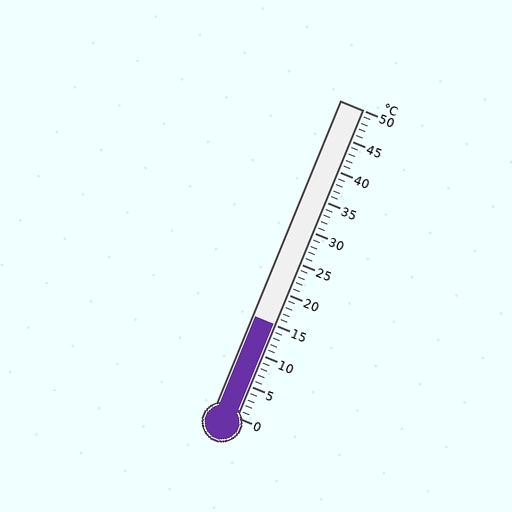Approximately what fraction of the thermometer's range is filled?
The thermometer is filled to approximately 30% of its range.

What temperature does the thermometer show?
The thermometer shows approximately 15°C.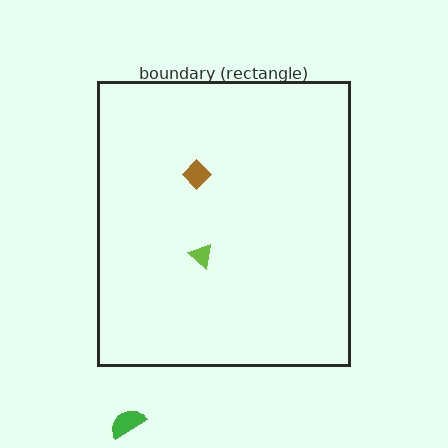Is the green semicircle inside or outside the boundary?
Outside.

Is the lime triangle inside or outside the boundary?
Inside.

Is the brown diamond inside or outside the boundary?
Inside.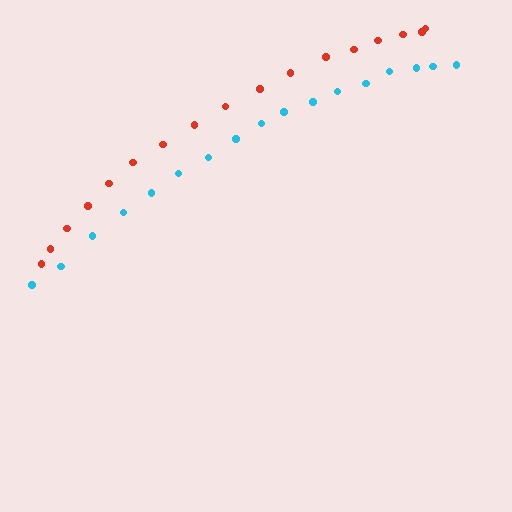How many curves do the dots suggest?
There are 2 distinct paths.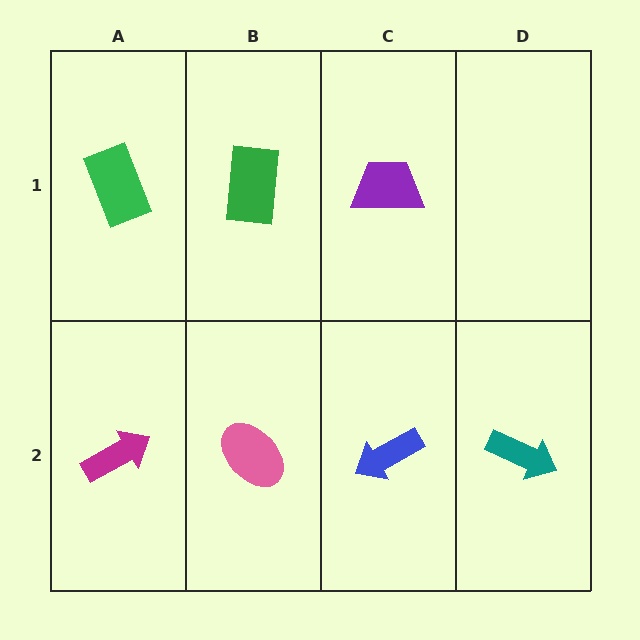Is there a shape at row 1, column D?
No, that cell is empty.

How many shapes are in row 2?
4 shapes.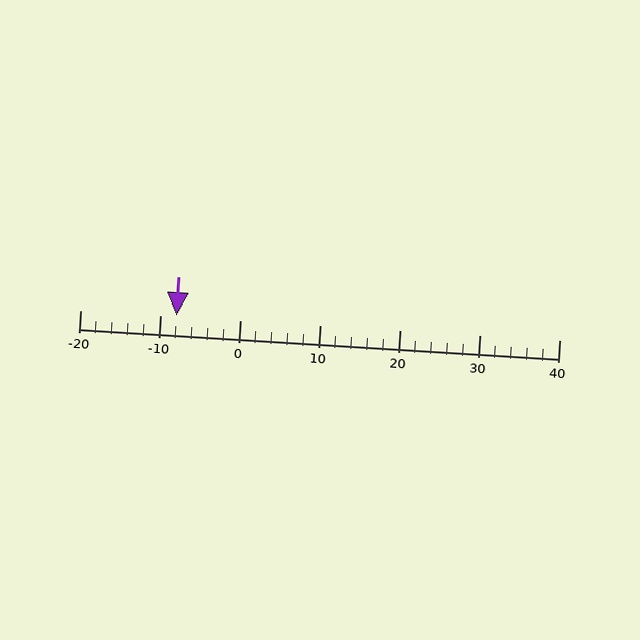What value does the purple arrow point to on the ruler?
The purple arrow points to approximately -8.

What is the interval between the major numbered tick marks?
The major tick marks are spaced 10 units apart.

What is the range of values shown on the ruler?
The ruler shows values from -20 to 40.